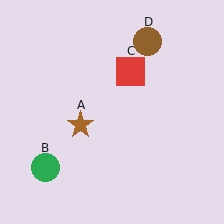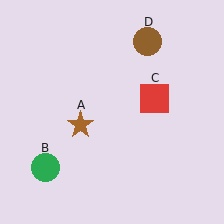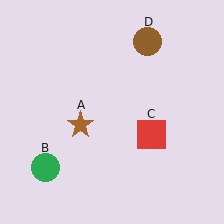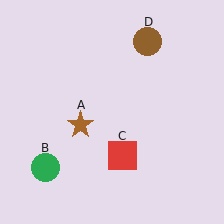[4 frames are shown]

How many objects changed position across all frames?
1 object changed position: red square (object C).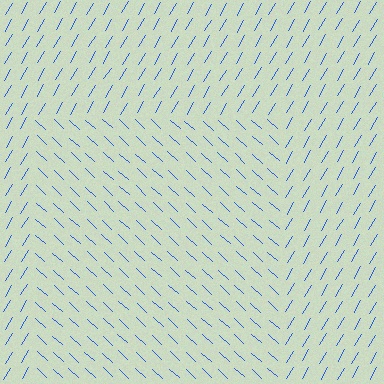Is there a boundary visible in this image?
Yes, there is a texture boundary formed by a change in line orientation.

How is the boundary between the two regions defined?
The boundary is defined purely by a change in line orientation (approximately 78 degrees difference). All lines are the same color and thickness.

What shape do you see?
I see a rectangle.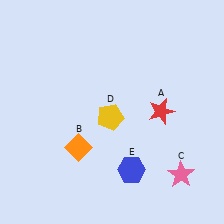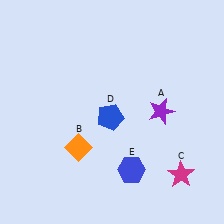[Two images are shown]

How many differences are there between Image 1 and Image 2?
There are 3 differences between the two images.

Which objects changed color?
A changed from red to purple. C changed from pink to magenta. D changed from yellow to blue.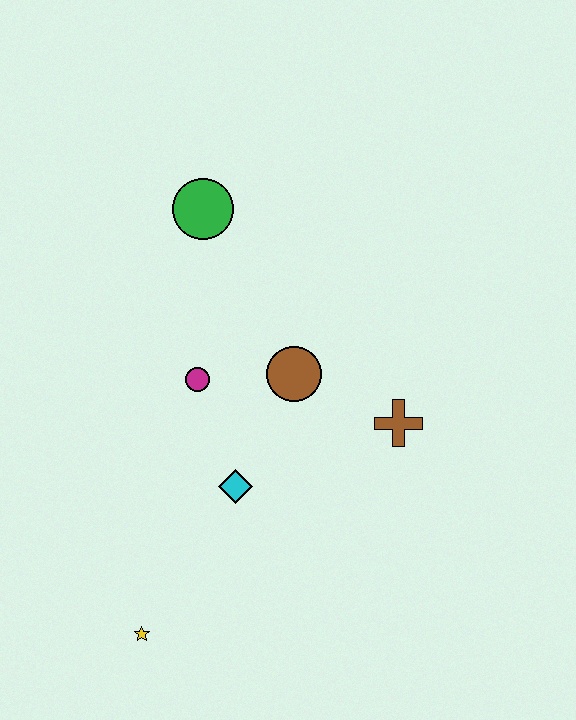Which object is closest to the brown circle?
The magenta circle is closest to the brown circle.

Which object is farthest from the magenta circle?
The yellow star is farthest from the magenta circle.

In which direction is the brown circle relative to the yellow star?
The brown circle is above the yellow star.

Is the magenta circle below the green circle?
Yes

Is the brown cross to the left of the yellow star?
No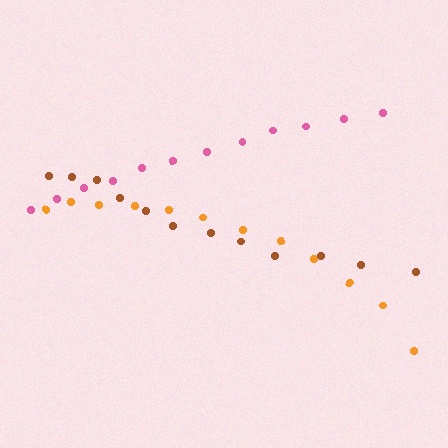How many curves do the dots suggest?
There are 3 distinct paths.